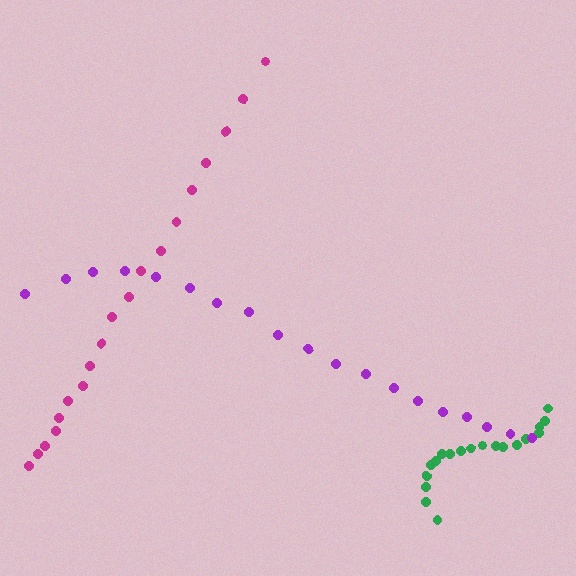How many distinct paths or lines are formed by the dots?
There are 3 distinct paths.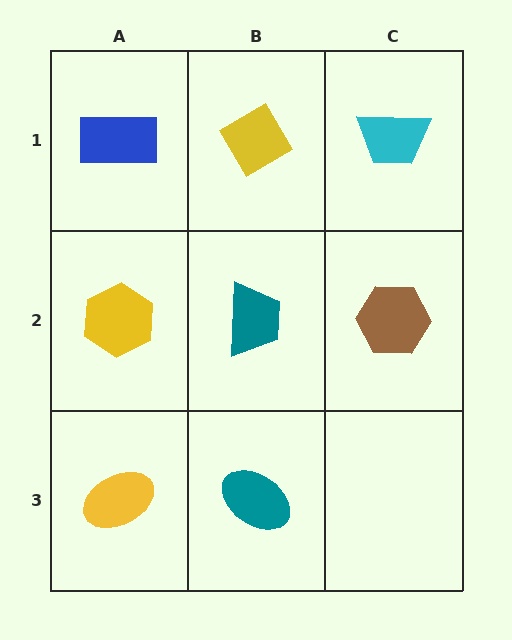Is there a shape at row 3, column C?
No, that cell is empty.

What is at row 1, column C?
A cyan trapezoid.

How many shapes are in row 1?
3 shapes.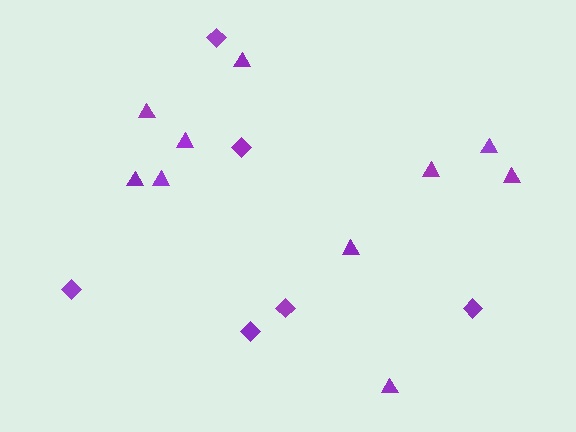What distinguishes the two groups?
There are 2 groups: one group of diamonds (6) and one group of triangles (10).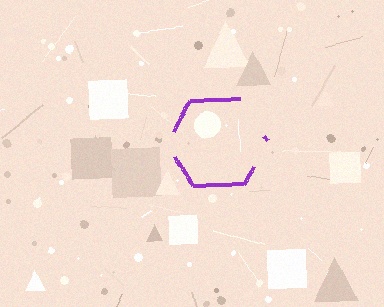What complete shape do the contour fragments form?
The contour fragments form a hexagon.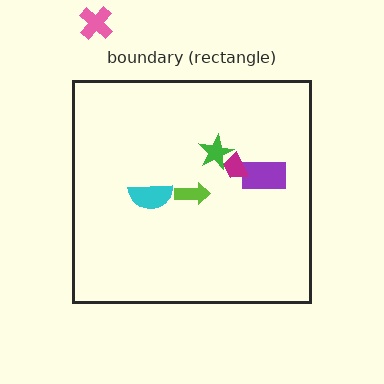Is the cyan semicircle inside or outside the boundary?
Inside.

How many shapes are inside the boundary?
5 inside, 1 outside.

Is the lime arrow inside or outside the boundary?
Inside.